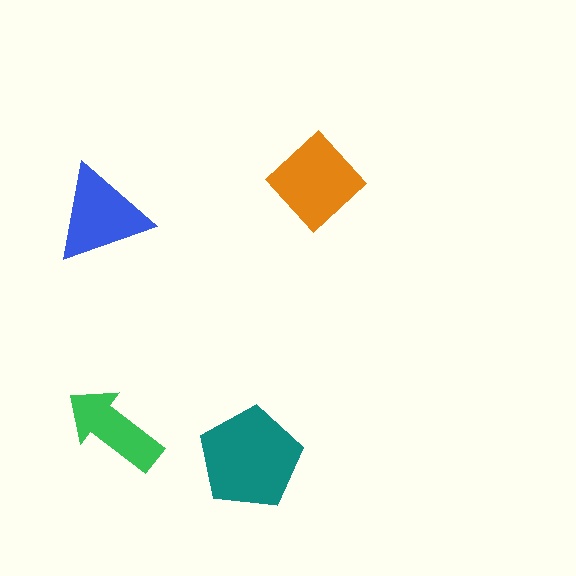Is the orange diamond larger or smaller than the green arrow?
Larger.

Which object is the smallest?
The green arrow.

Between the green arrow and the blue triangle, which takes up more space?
The blue triangle.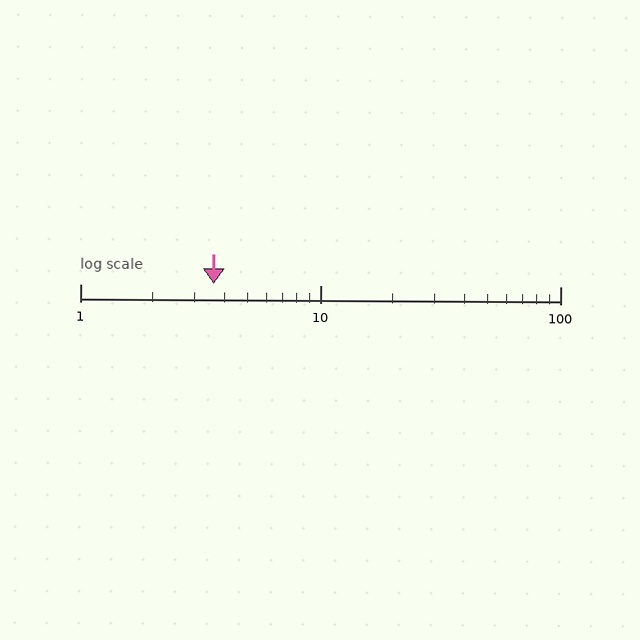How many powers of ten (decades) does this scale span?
The scale spans 2 decades, from 1 to 100.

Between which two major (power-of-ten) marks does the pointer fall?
The pointer is between 1 and 10.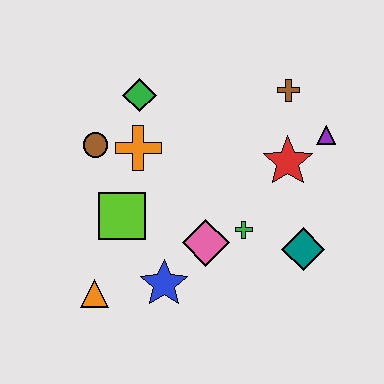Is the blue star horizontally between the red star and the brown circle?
Yes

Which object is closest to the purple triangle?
The red star is closest to the purple triangle.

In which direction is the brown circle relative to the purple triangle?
The brown circle is to the left of the purple triangle.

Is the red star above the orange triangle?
Yes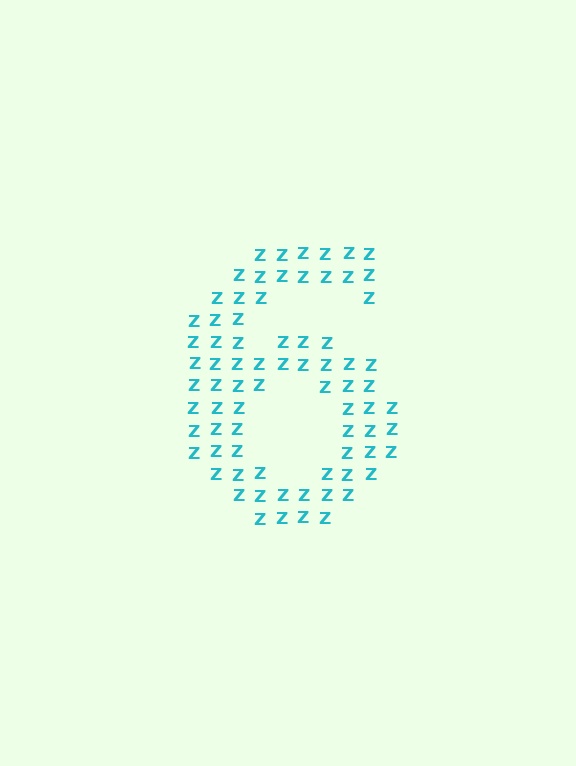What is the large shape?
The large shape is the digit 6.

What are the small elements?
The small elements are letter Z's.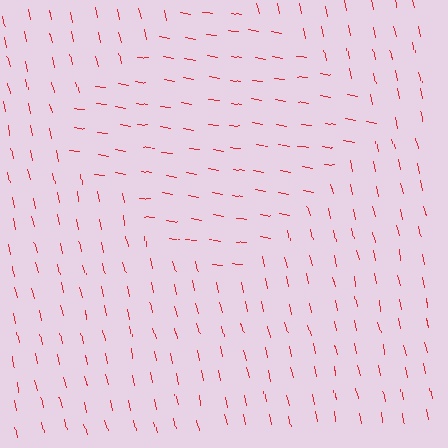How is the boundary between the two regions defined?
The boundary is defined purely by a change in line orientation (approximately 68 degrees difference). All lines are the same color and thickness.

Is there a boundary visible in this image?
Yes, there is a texture boundary formed by a change in line orientation.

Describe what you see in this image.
The image is filled with small red line segments. A diamond region in the image has lines oriented differently from the surrounding lines, creating a visible texture boundary.